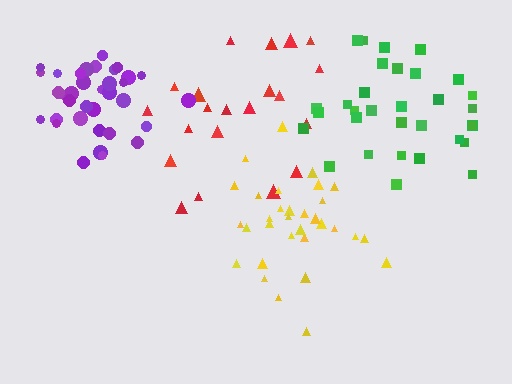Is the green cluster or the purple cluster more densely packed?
Purple.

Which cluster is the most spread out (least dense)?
Red.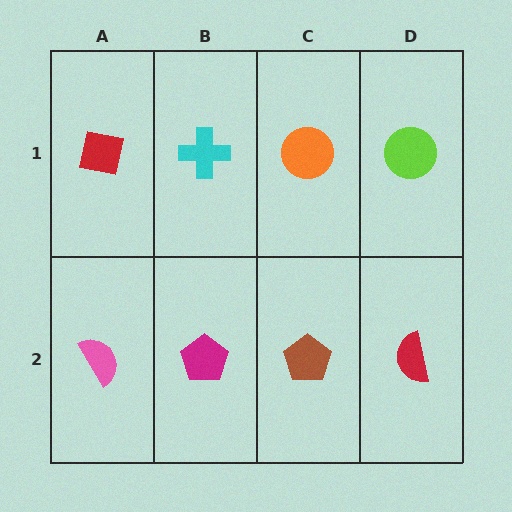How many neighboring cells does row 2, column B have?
3.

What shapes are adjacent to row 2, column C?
An orange circle (row 1, column C), a magenta pentagon (row 2, column B), a red semicircle (row 2, column D).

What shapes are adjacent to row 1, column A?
A pink semicircle (row 2, column A), a cyan cross (row 1, column B).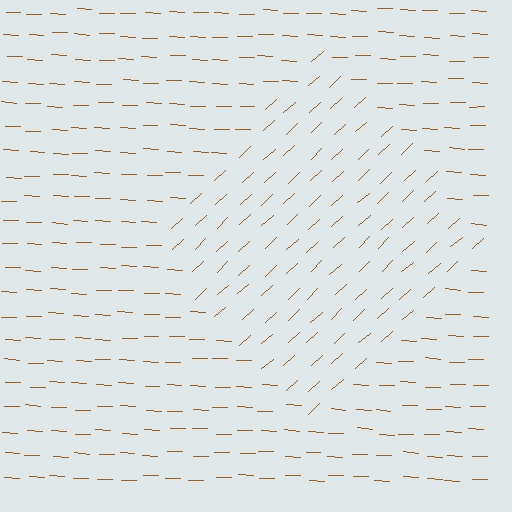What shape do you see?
I see a diamond.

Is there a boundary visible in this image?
Yes, there is a texture boundary formed by a change in line orientation.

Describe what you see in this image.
The image is filled with small brown line segments. A diamond region in the image has lines oriented differently from the surrounding lines, creating a visible texture boundary.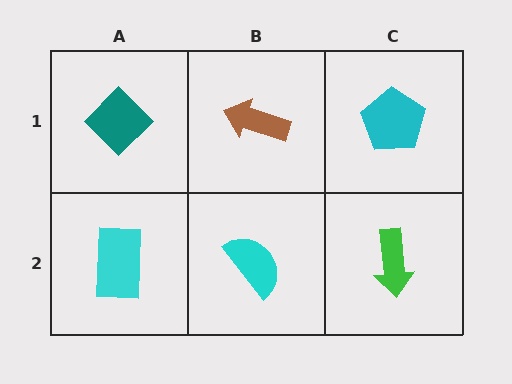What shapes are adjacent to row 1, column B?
A cyan semicircle (row 2, column B), a teal diamond (row 1, column A), a cyan pentagon (row 1, column C).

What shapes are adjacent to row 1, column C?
A green arrow (row 2, column C), a brown arrow (row 1, column B).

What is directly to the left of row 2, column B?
A cyan rectangle.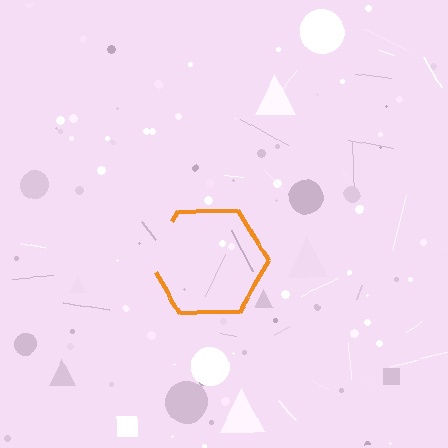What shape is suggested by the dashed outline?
The dashed outline suggests a hexagon.